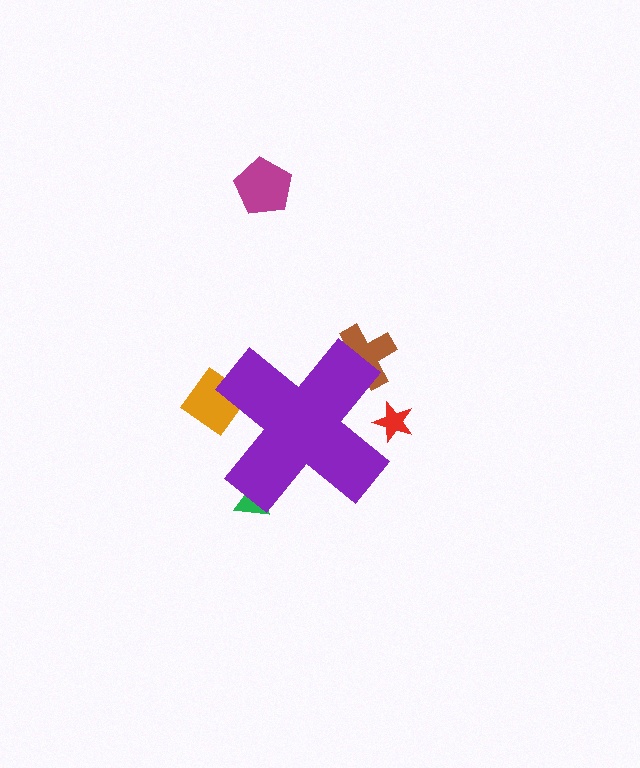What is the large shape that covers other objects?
A purple cross.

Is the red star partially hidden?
Yes, the red star is partially hidden behind the purple cross.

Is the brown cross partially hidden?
Yes, the brown cross is partially hidden behind the purple cross.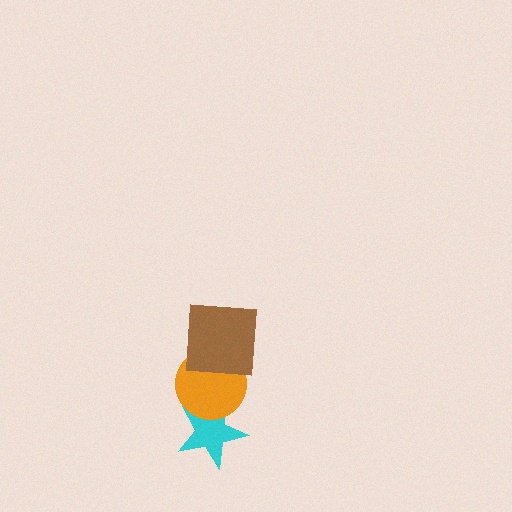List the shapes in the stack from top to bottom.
From top to bottom: the brown square, the orange circle, the cyan star.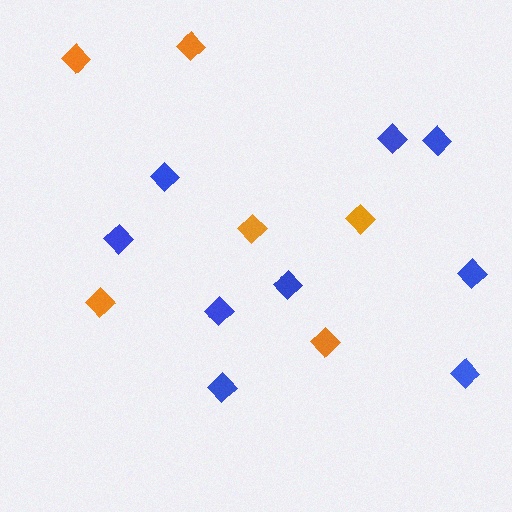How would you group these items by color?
There are 2 groups: one group of orange diamonds (6) and one group of blue diamonds (9).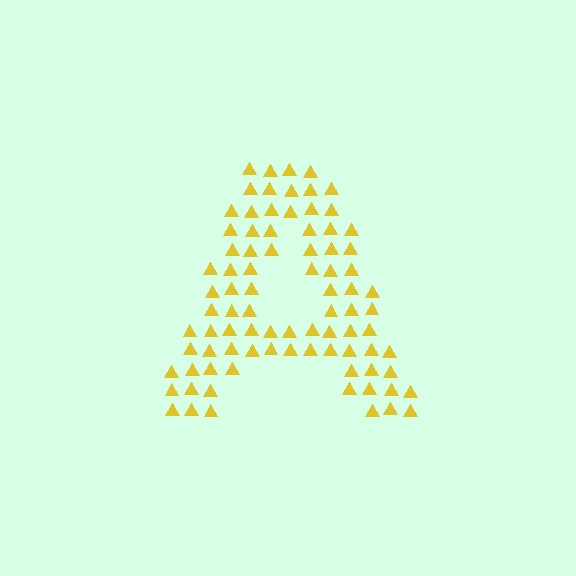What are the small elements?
The small elements are triangles.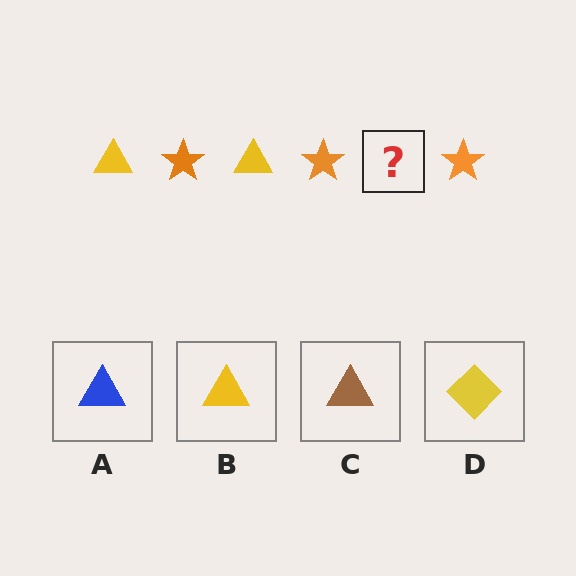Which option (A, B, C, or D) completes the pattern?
B.